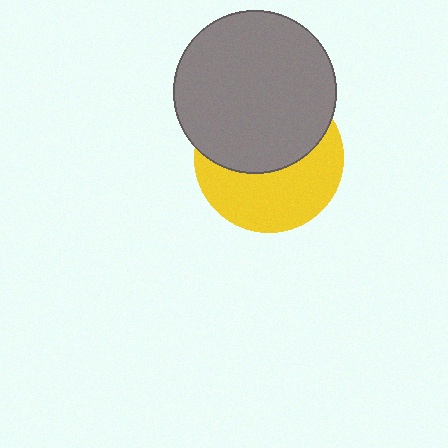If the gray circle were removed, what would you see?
You would see the complete yellow circle.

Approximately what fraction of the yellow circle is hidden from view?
Roughly 51% of the yellow circle is hidden behind the gray circle.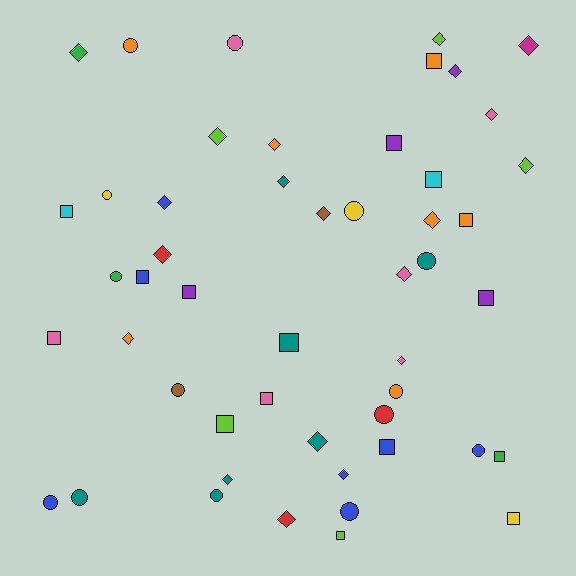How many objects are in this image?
There are 50 objects.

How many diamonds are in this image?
There are 20 diamonds.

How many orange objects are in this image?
There are 7 orange objects.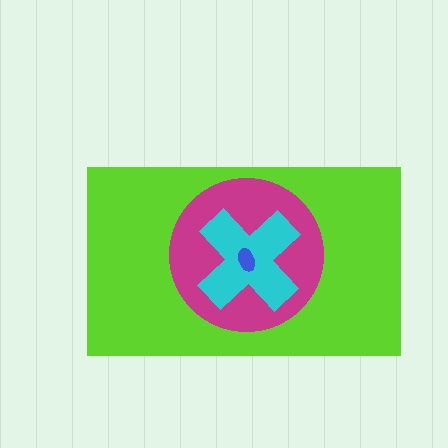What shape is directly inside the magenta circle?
The cyan cross.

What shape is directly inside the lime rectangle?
The magenta circle.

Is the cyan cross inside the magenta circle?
Yes.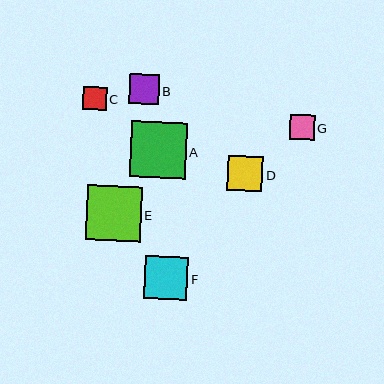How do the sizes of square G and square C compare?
Square G and square C are approximately the same size.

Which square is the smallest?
Square C is the smallest with a size of approximately 23 pixels.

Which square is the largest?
Square A is the largest with a size of approximately 56 pixels.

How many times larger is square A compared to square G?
Square A is approximately 2.2 times the size of square G.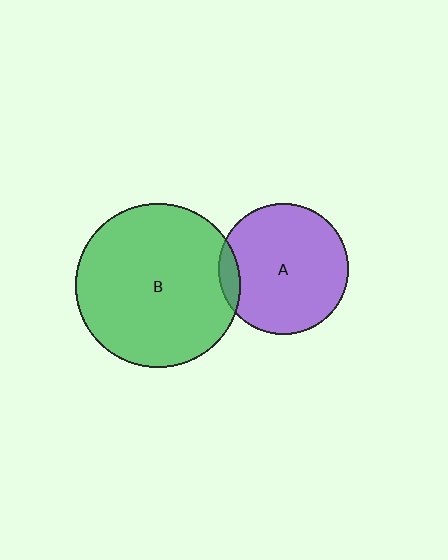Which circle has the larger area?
Circle B (green).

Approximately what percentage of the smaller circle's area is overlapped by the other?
Approximately 10%.